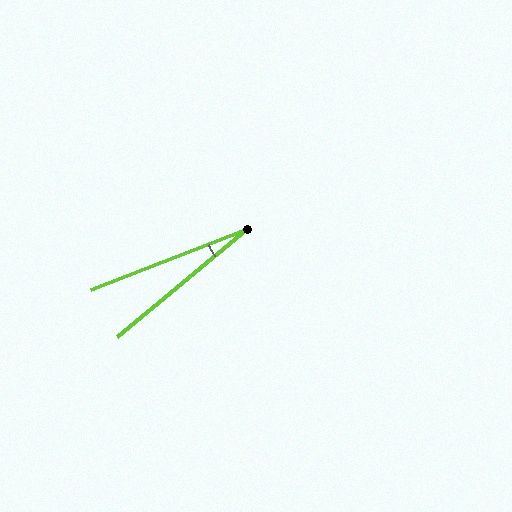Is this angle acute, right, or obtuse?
It is acute.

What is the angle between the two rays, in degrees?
Approximately 19 degrees.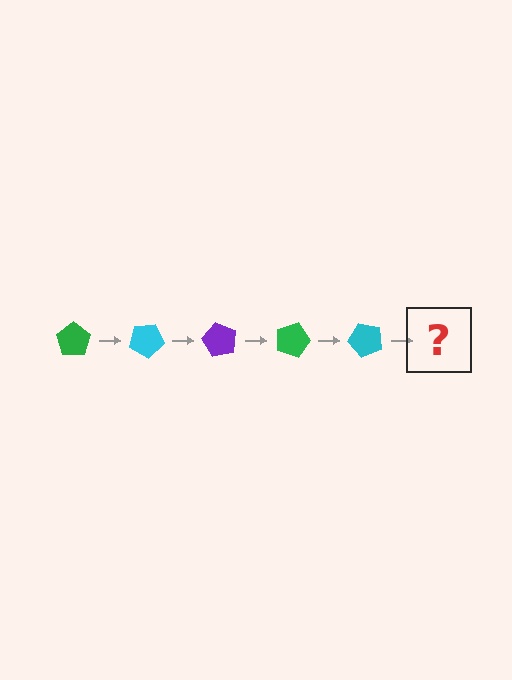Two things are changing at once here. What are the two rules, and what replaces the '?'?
The two rules are that it rotates 30 degrees each step and the color cycles through green, cyan, and purple. The '?' should be a purple pentagon, rotated 150 degrees from the start.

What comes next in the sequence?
The next element should be a purple pentagon, rotated 150 degrees from the start.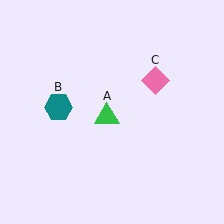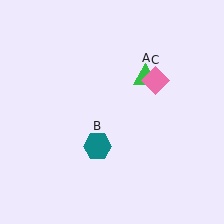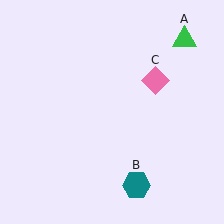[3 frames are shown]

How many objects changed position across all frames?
2 objects changed position: green triangle (object A), teal hexagon (object B).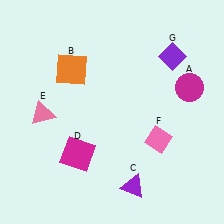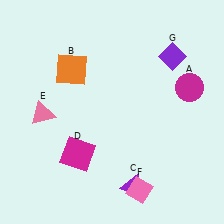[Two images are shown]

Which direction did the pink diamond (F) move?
The pink diamond (F) moved down.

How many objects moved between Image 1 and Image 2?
1 object moved between the two images.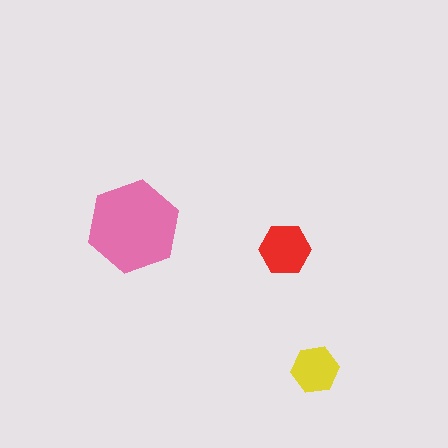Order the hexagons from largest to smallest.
the pink one, the red one, the yellow one.